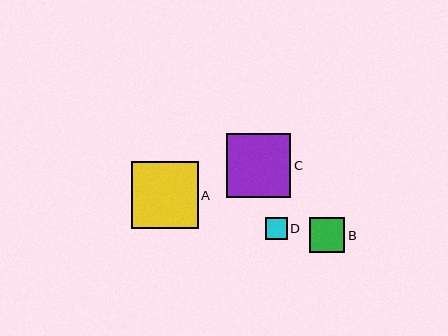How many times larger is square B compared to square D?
Square B is approximately 1.6 times the size of square D.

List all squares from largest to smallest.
From largest to smallest: A, C, B, D.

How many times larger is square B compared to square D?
Square B is approximately 1.6 times the size of square D.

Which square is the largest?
Square A is the largest with a size of approximately 67 pixels.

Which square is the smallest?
Square D is the smallest with a size of approximately 22 pixels.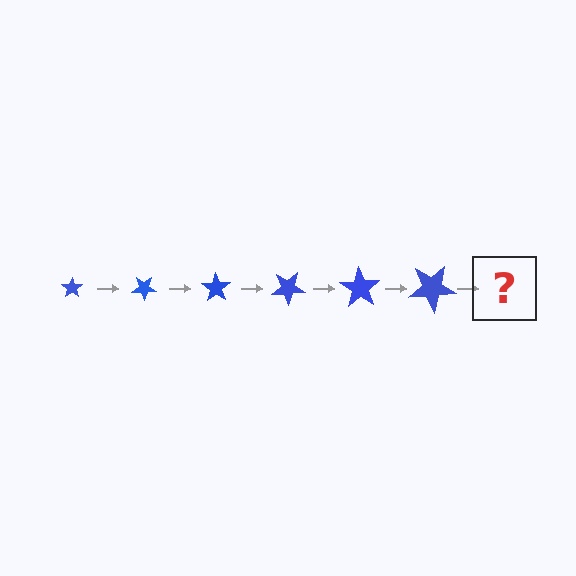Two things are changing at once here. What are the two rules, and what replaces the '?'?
The two rules are that the star grows larger each step and it rotates 35 degrees each step. The '?' should be a star, larger than the previous one and rotated 210 degrees from the start.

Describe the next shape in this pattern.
It should be a star, larger than the previous one and rotated 210 degrees from the start.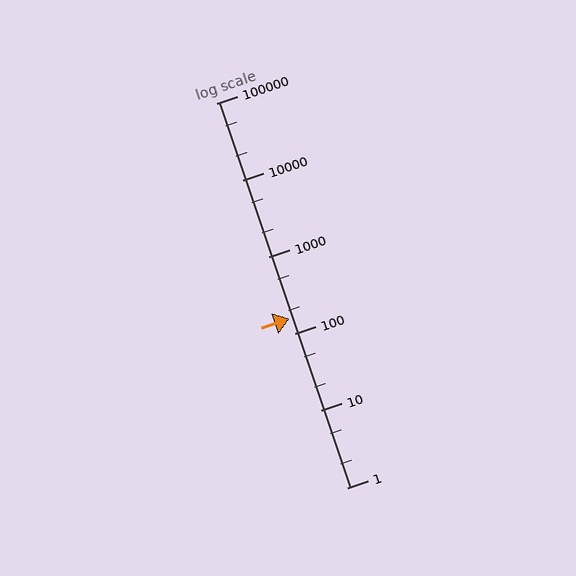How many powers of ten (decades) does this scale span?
The scale spans 5 decades, from 1 to 100000.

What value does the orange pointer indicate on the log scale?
The pointer indicates approximately 160.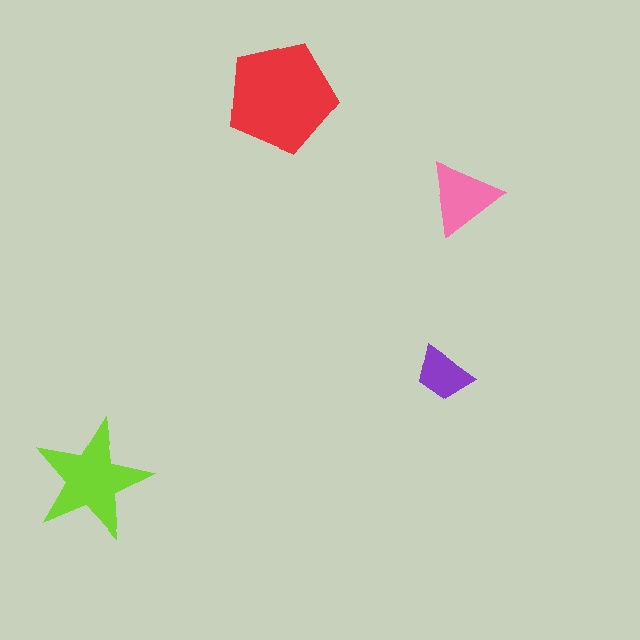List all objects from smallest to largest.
The purple trapezoid, the pink triangle, the lime star, the red pentagon.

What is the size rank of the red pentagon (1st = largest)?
1st.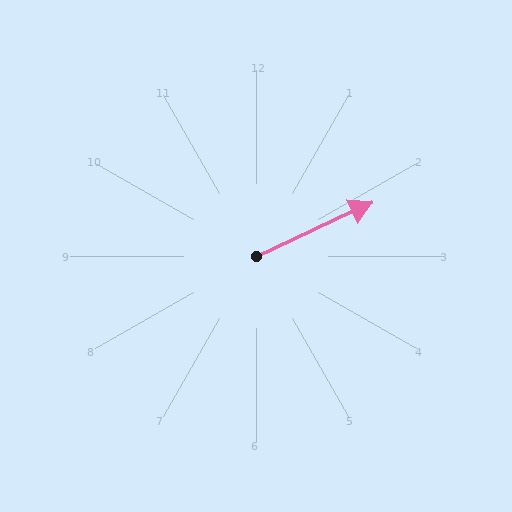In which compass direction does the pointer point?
Northeast.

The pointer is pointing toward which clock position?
Roughly 2 o'clock.